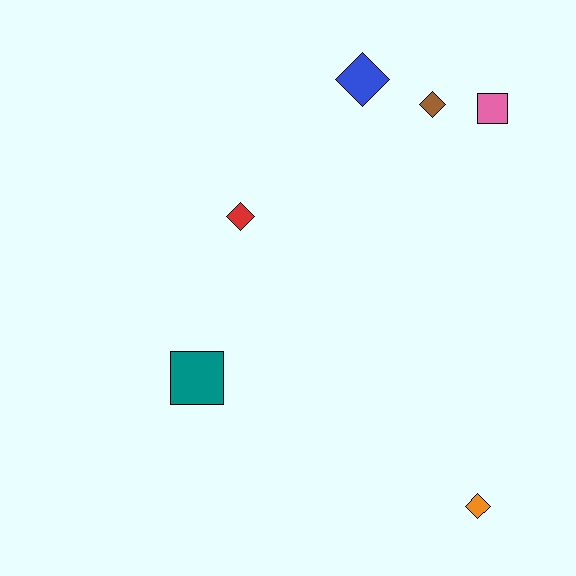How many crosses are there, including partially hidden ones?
There are no crosses.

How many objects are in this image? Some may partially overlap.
There are 6 objects.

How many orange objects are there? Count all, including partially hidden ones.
There is 1 orange object.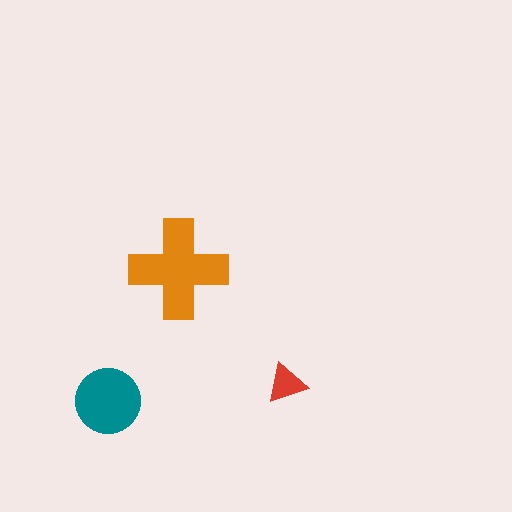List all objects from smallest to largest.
The red triangle, the teal circle, the orange cross.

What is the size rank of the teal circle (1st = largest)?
2nd.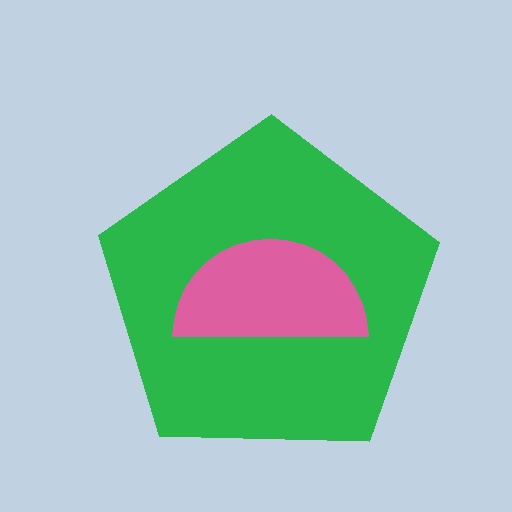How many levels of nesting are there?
2.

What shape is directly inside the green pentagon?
The pink semicircle.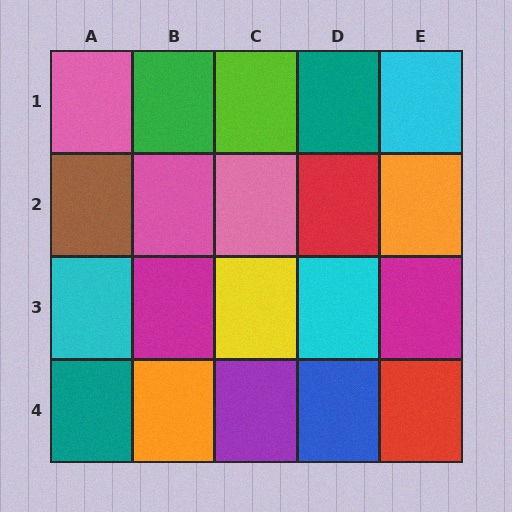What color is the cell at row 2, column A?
Brown.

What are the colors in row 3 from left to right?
Cyan, magenta, yellow, cyan, magenta.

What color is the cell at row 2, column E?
Orange.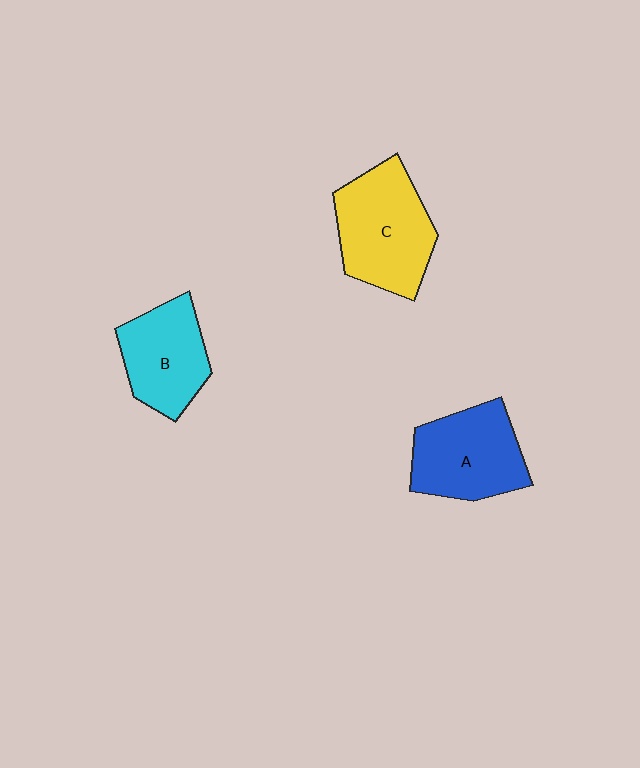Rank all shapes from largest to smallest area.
From largest to smallest: C (yellow), A (blue), B (cyan).